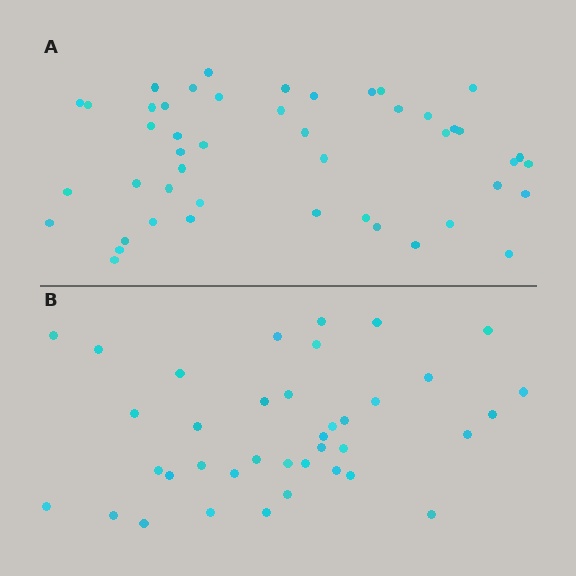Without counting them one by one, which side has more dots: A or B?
Region A (the top region) has more dots.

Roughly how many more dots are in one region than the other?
Region A has roughly 8 or so more dots than region B.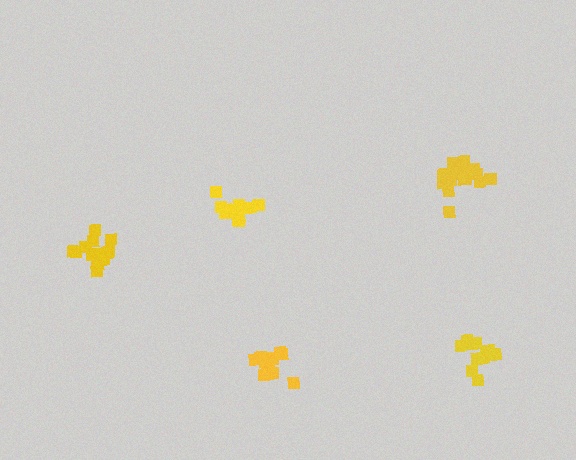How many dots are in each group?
Group 1: 18 dots, Group 2: 12 dots, Group 3: 12 dots, Group 4: 14 dots, Group 5: 12 dots (68 total).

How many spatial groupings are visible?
There are 5 spatial groupings.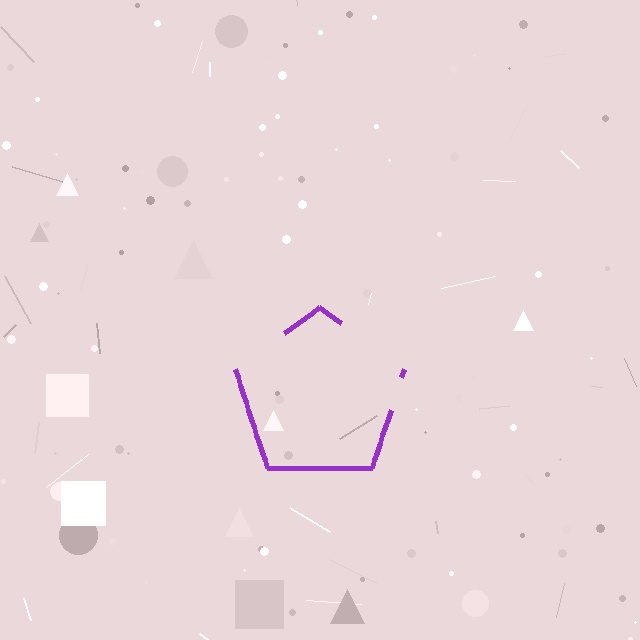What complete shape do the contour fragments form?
The contour fragments form a pentagon.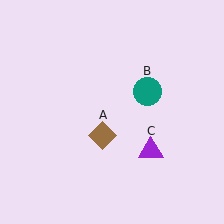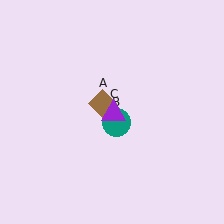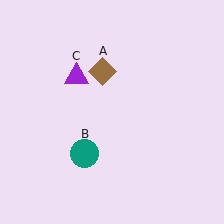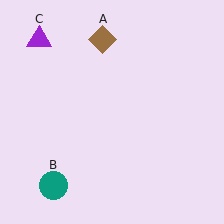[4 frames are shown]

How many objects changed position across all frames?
3 objects changed position: brown diamond (object A), teal circle (object B), purple triangle (object C).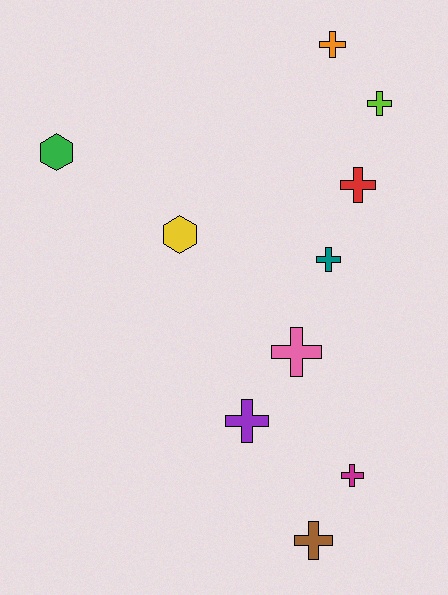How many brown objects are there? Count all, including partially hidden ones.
There is 1 brown object.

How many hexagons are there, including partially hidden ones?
There are 2 hexagons.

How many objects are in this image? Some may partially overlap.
There are 10 objects.